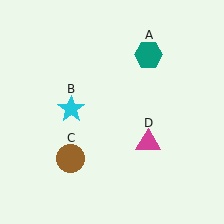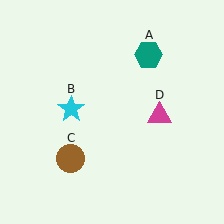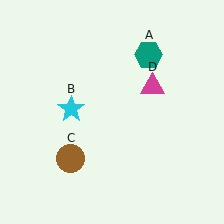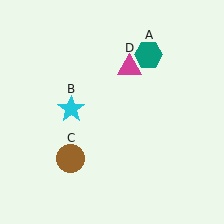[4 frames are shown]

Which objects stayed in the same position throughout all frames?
Teal hexagon (object A) and cyan star (object B) and brown circle (object C) remained stationary.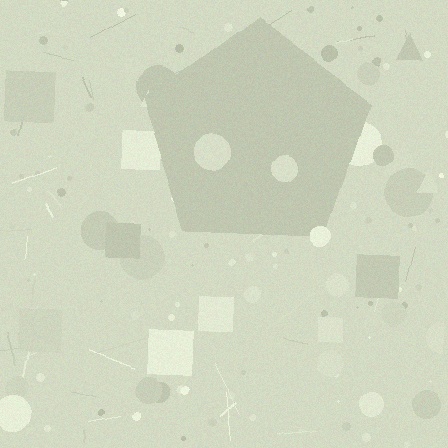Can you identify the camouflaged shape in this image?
The camouflaged shape is a pentagon.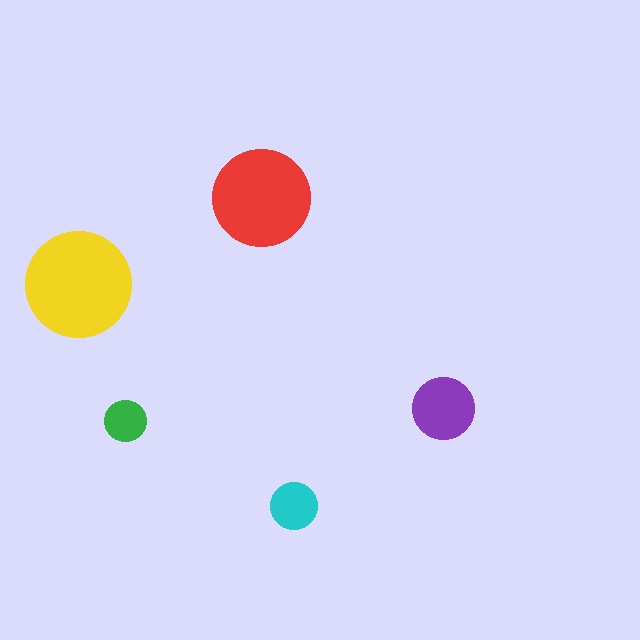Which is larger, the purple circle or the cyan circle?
The purple one.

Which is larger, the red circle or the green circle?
The red one.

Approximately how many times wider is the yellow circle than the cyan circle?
About 2.5 times wider.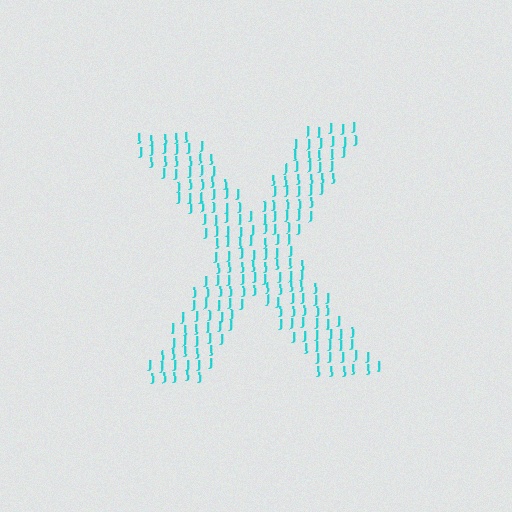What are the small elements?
The small elements are letter J's.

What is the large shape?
The large shape is the letter X.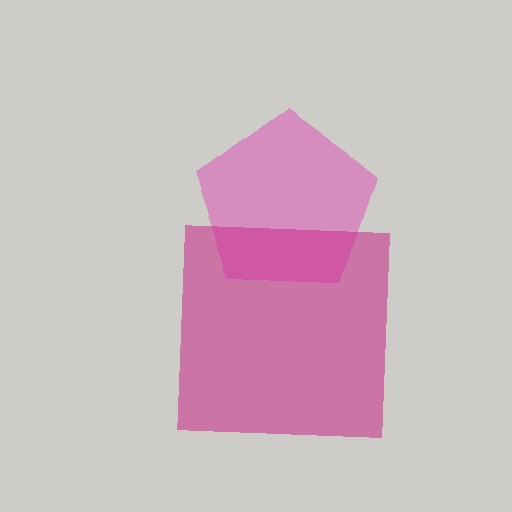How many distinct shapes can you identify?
There are 2 distinct shapes: a pink pentagon, a magenta square.